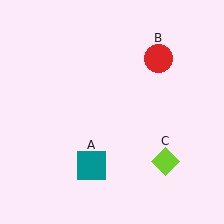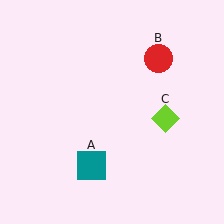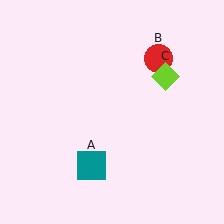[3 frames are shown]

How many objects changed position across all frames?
1 object changed position: lime diamond (object C).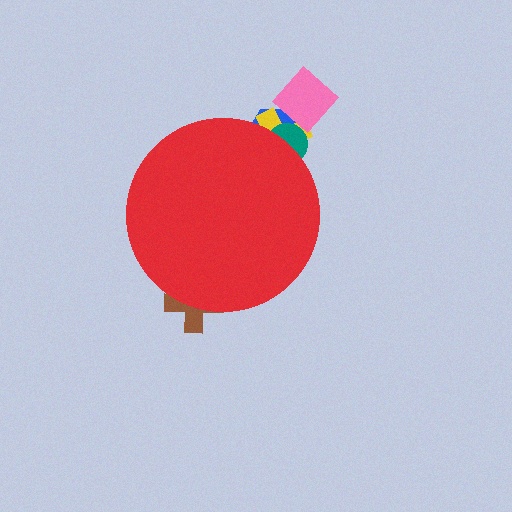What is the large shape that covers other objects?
A red circle.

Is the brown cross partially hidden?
Yes, the brown cross is partially hidden behind the red circle.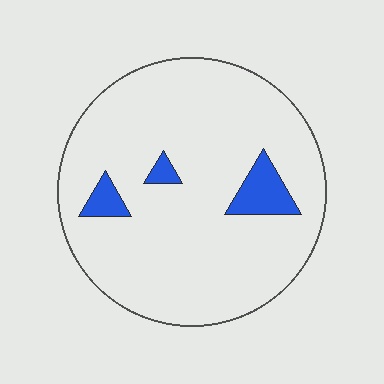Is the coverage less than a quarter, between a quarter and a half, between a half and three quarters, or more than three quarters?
Less than a quarter.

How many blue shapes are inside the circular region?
3.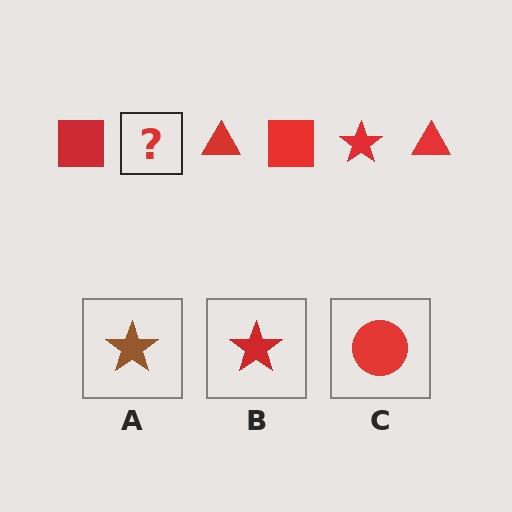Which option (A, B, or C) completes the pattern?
B.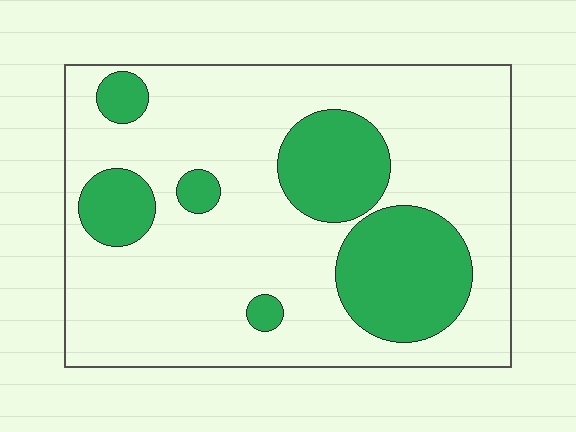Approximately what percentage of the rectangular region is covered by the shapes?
Approximately 25%.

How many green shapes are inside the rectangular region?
6.